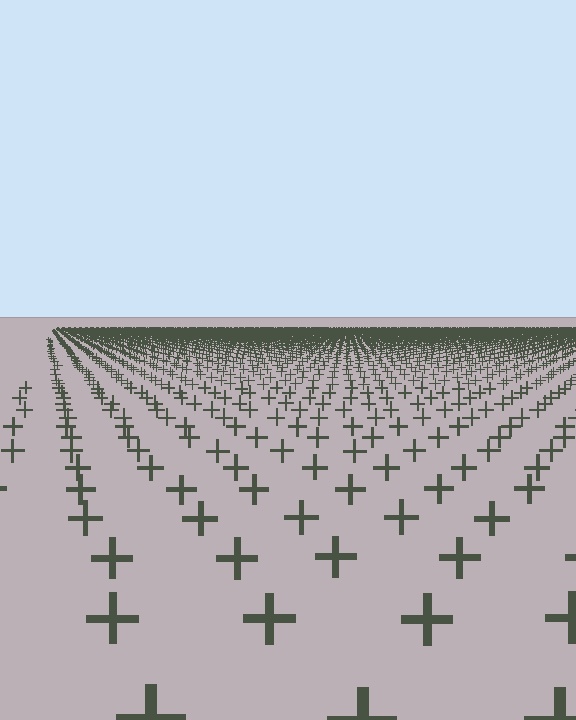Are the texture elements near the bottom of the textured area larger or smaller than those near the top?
Larger. Near the bottom, elements are closer to the viewer and appear at a bigger on-screen size.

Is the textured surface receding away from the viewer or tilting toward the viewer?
The surface is receding away from the viewer. Texture elements get smaller and denser toward the top.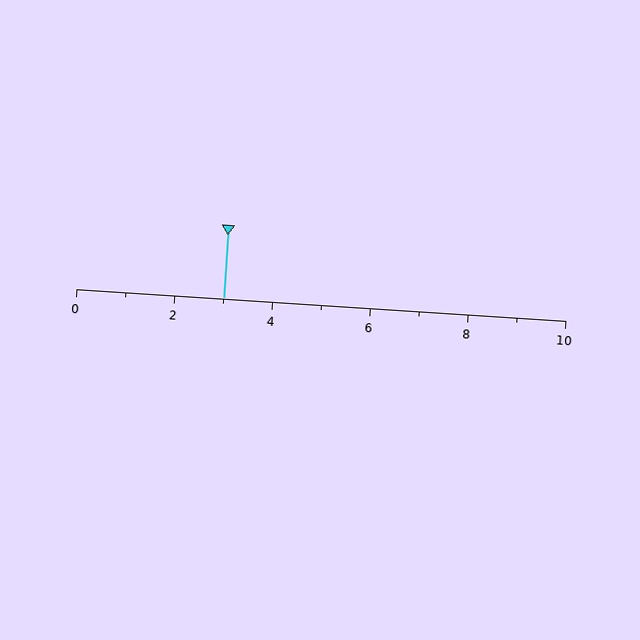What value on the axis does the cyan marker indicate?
The marker indicates approximately 3.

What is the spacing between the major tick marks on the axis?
The major ticks are spaced 2 apart.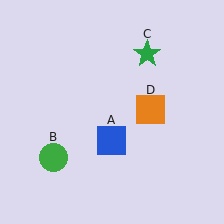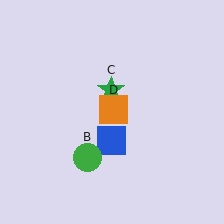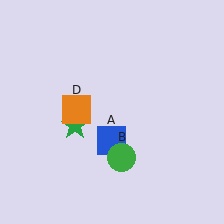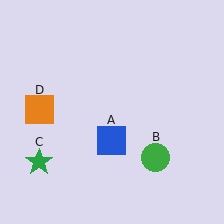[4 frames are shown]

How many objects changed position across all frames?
3 objects changed position: green circle (object B), green star (object C), orange square (object D).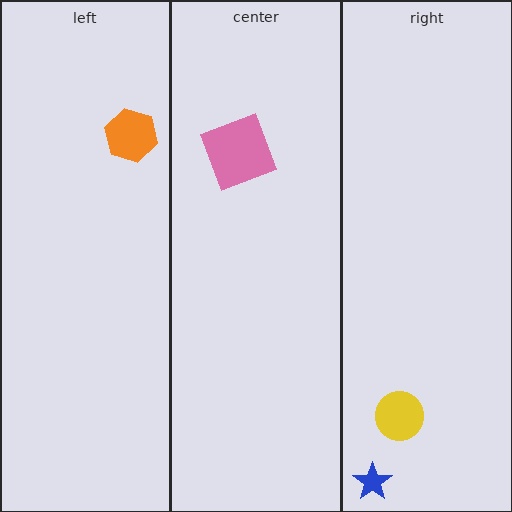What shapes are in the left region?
The orange hexagon.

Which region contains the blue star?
The right region.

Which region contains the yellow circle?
The right region.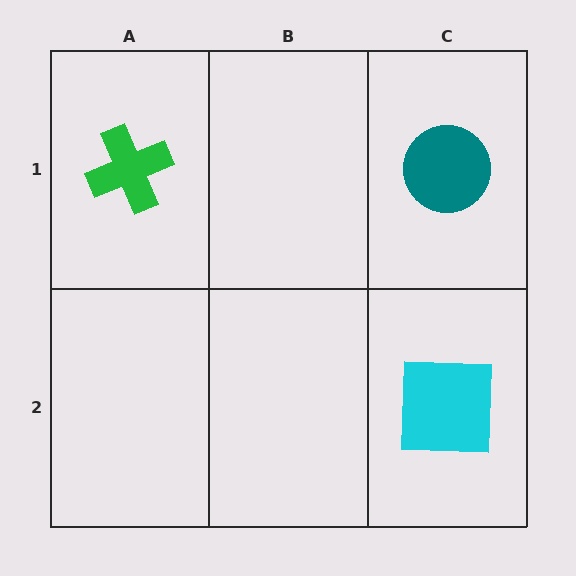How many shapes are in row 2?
1 shape.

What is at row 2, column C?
A cyan square.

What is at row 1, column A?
A green cross.